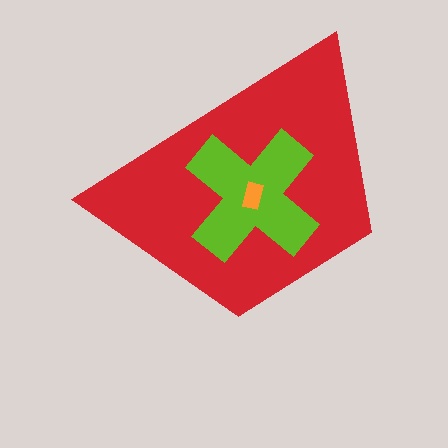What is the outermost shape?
The red trapezoid.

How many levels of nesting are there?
3.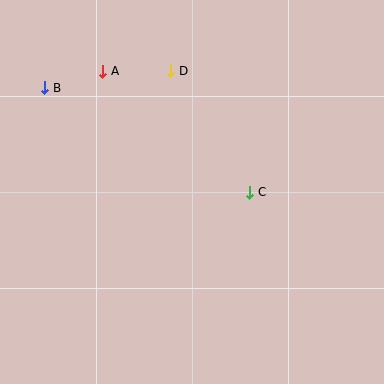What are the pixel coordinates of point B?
Point B is at (45, 88).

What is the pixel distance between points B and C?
The distance between B and C is 230 pixels.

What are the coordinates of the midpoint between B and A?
The midpoint between B and A is at (74, 79).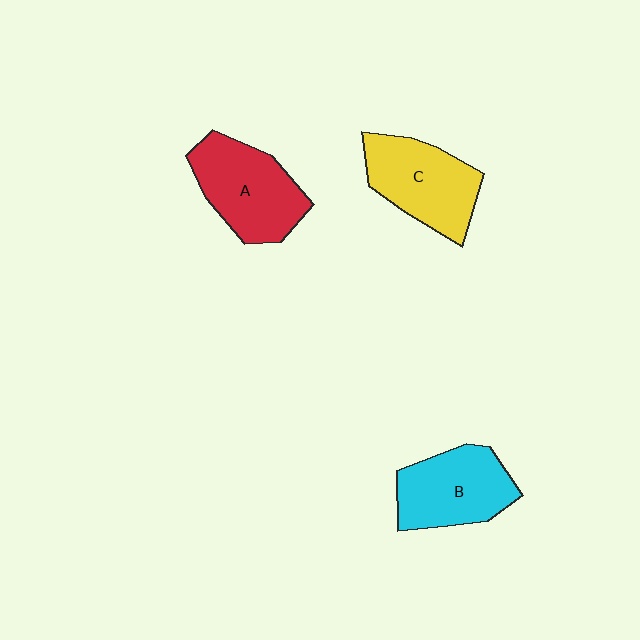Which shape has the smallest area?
Shape B (cyan).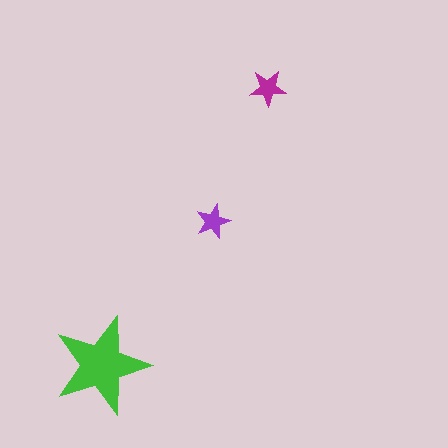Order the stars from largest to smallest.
the green one, the magenta one, the purple one.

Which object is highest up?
The magenta star is topmost.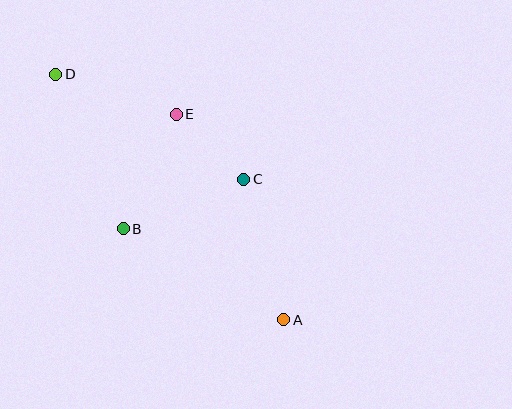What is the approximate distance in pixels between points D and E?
The distance between D and E is approximately 127 pixels.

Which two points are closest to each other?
Points C and E are closest to each other.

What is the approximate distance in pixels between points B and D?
The distance between B and D is approximately 169 pixels.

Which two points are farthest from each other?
Points A and D are farthest from each other.